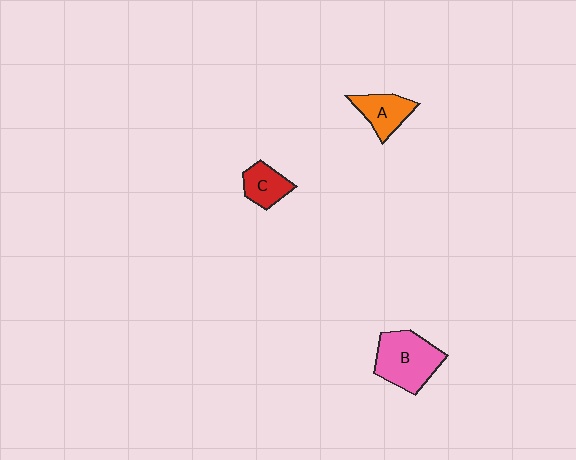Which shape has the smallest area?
Shape C (red).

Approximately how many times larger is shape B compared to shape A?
Approximately 1.7 times.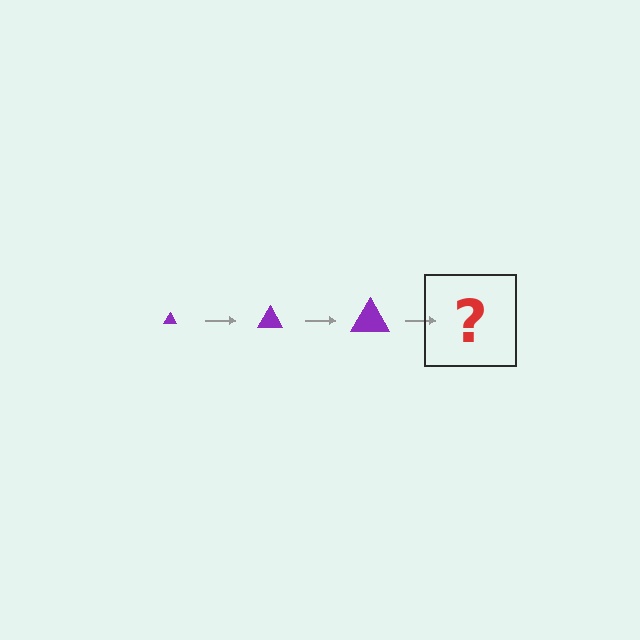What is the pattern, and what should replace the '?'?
The pattern is that the triangle gets progressively larger each step. The '?' should be a purple triangle, larger than the previous one.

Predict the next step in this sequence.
The next step is a purple triangle, larger than the previous one.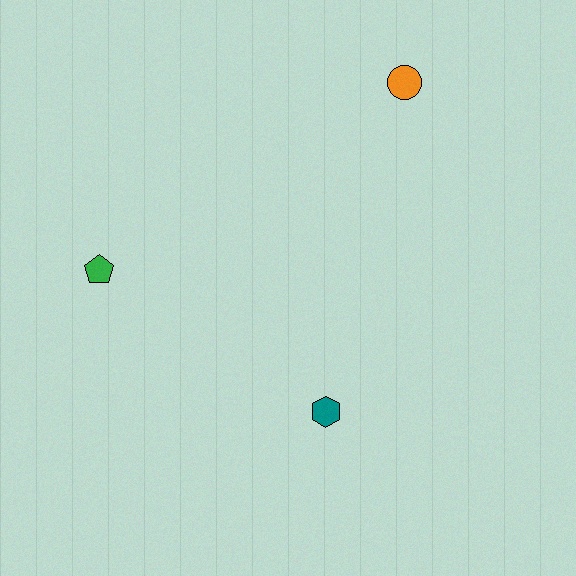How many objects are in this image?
There are 3 objects.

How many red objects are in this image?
There are no red objects.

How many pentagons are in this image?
There is 1 pentagon.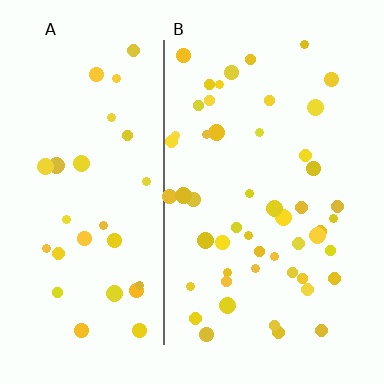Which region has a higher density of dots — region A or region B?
B (the right).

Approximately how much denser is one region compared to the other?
Approximately 1.6× — region B over region A.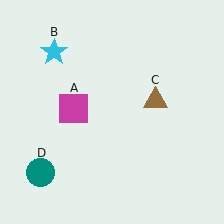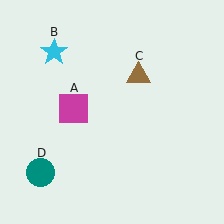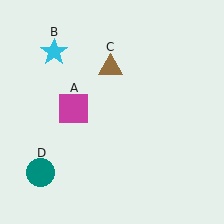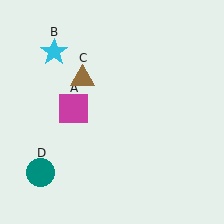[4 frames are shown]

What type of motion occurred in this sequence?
The brown triangle (object C) rotated counterclockwise around the center of the scene.